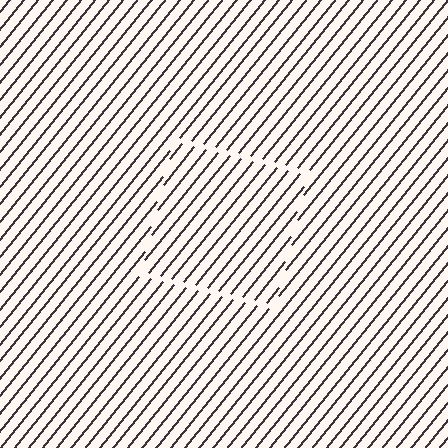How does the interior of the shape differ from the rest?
The interior of the shape contains the same grating, shifted by half a period — the contour is defined by the phase discontinuity where line-ends from the inner and outer gratings abut.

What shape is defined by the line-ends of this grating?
An illusory square. The interior of the shape contains the same grating, shifted by half a period — the contour is defined by the phase discontinuity where line-ends from the inner and outer gratings abut.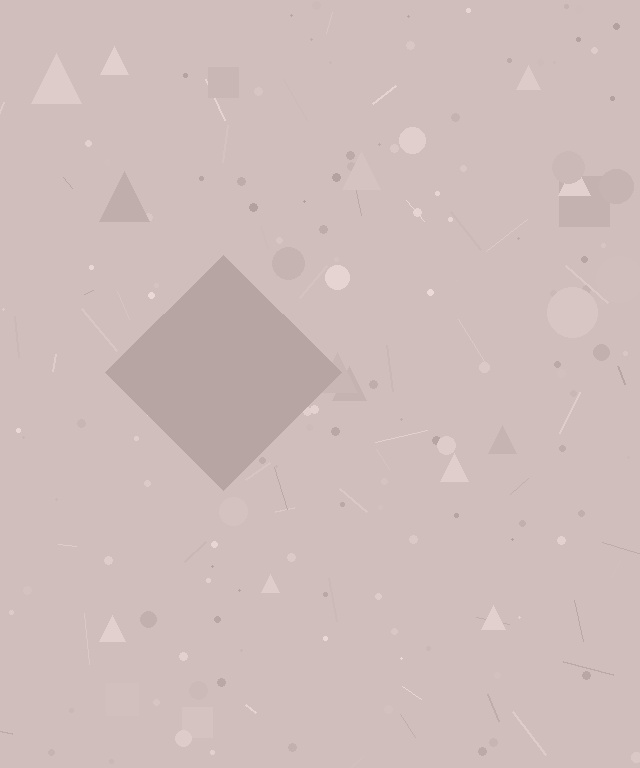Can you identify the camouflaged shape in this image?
The camouflaged shape is a diamond.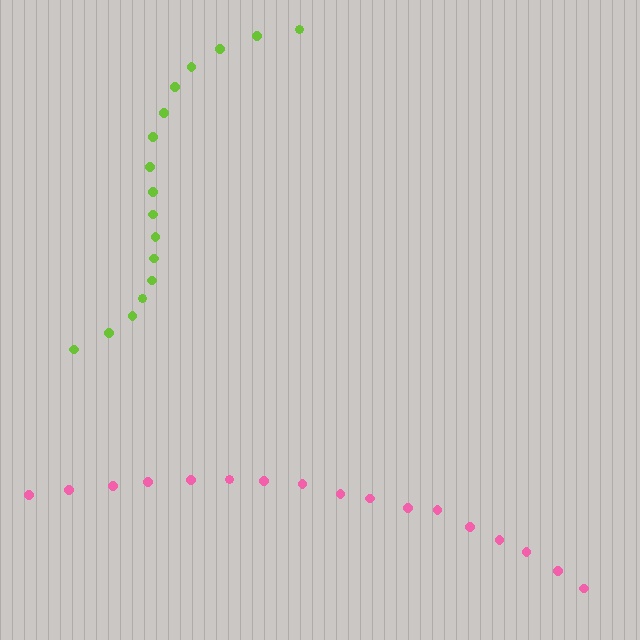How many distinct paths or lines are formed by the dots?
There are 2 distinct paths.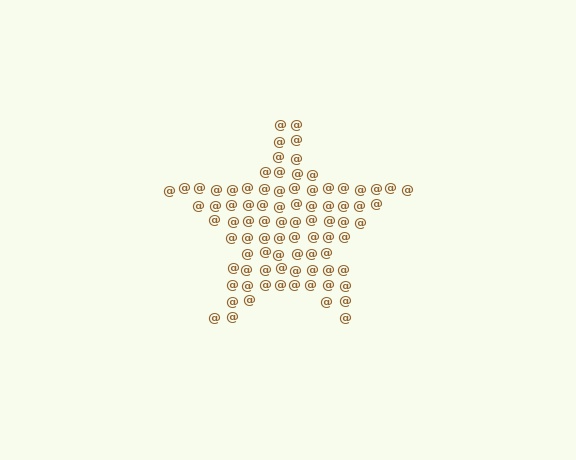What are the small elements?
The small elements are at signs.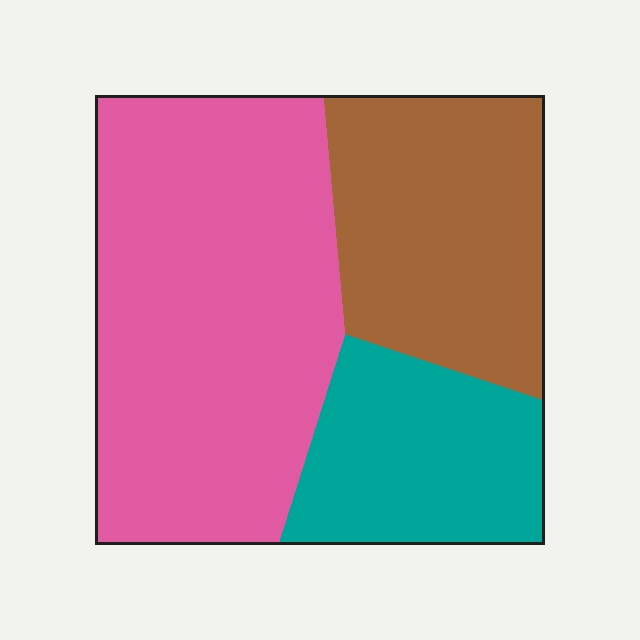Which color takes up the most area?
Pink, at roughly 50%.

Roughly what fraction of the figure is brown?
Brown covers 28% of the figure.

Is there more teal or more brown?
Brown.